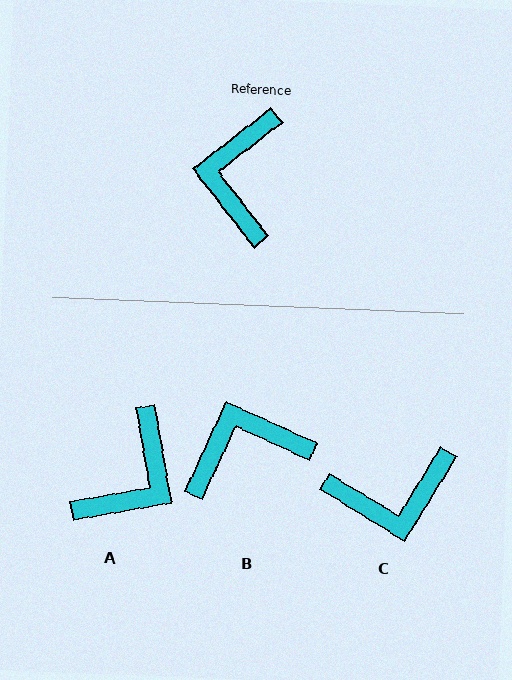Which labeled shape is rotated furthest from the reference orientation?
A, about 152 degrees away.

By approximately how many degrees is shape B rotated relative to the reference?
Approximately 63 degrees clockwise.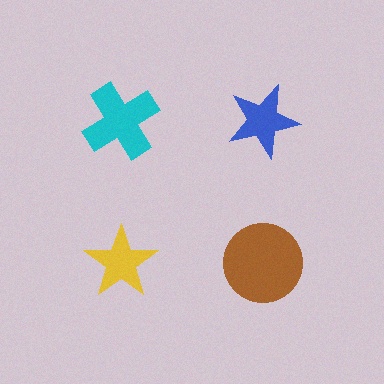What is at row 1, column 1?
A cyan cross.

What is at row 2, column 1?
A yellow star.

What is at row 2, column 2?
A brown circle.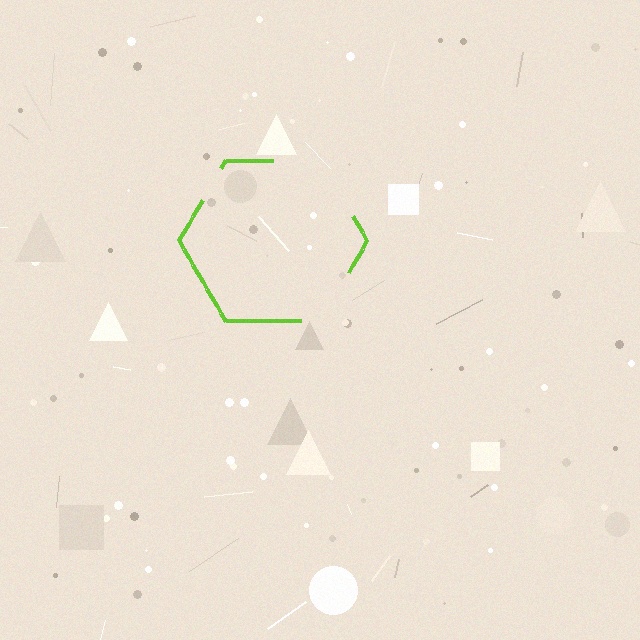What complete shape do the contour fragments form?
The contour fragments form a hexagon.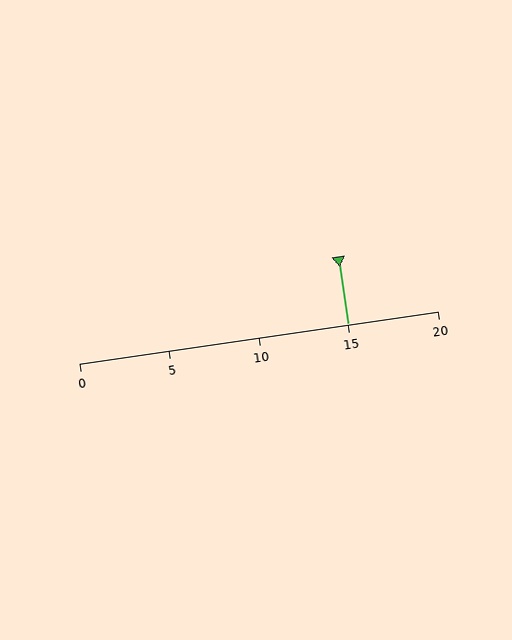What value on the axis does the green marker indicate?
The marker indicates approximately 15.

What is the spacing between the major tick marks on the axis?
The major ticks are spaced 5 apart.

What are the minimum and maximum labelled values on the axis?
The axis runs from 0 to 20.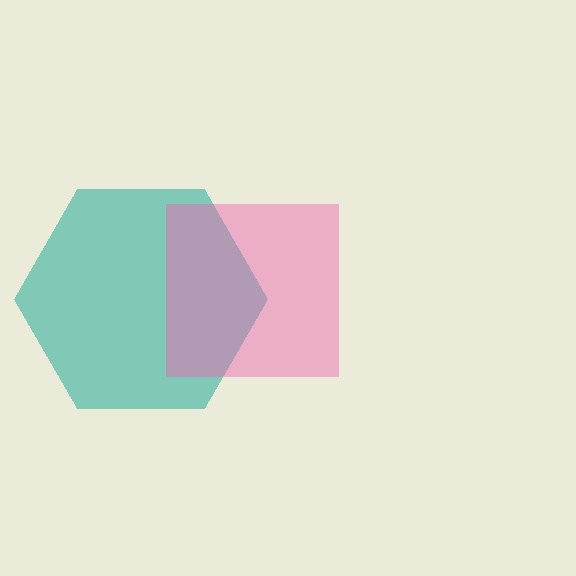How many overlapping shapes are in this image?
There are 2 overlapping shapes in the image.